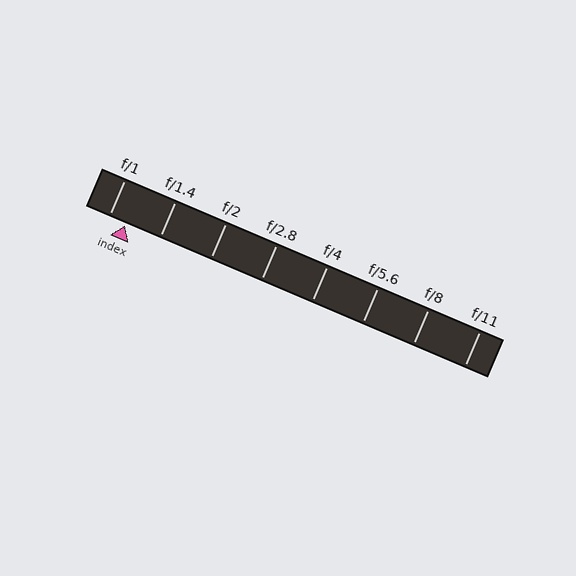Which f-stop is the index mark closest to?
The index mark is closest to f/1.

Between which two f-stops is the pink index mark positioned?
The index mark is between f/1 and f/1.4.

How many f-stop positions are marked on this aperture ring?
There are 8 f-stop positions marked.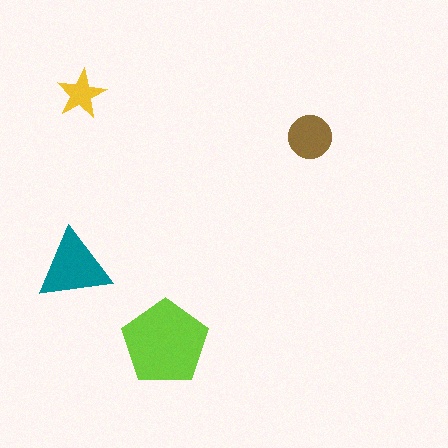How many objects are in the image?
There are 4 objects in the image.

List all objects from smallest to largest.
The yellow star, the brown circle, the teal triangle, the lime pentagon.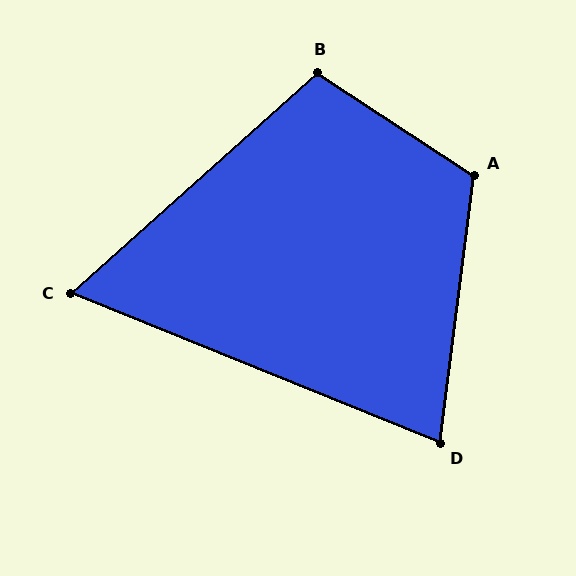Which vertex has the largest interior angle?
A, at approximately 116 degrees.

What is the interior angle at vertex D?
Approximately 75 degrees (acute).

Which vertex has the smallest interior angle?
C, at approximately 64 degrees.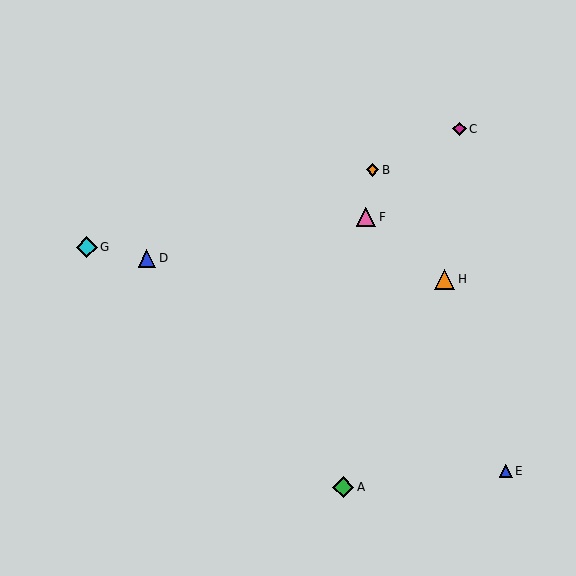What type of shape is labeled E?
Shape E is a blue triangle.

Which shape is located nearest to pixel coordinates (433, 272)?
The orange triangle (labeled H) at (445, 279) is nearest to that location.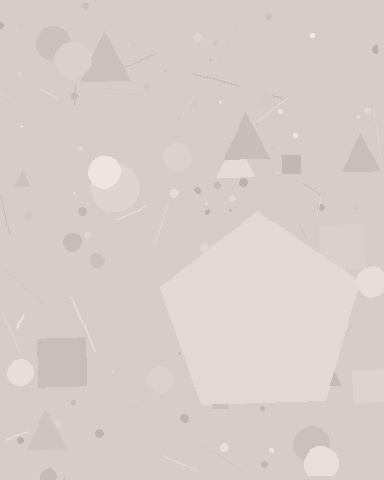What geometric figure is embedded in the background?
A pentagon is embedded in the background.